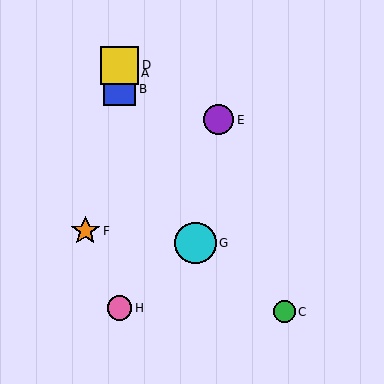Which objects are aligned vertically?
Objects A, B, D, H are aligned vertically.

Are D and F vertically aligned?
No, D is at x≈119 and F is at x≈85.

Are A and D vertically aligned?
Yes, both are at x≈119.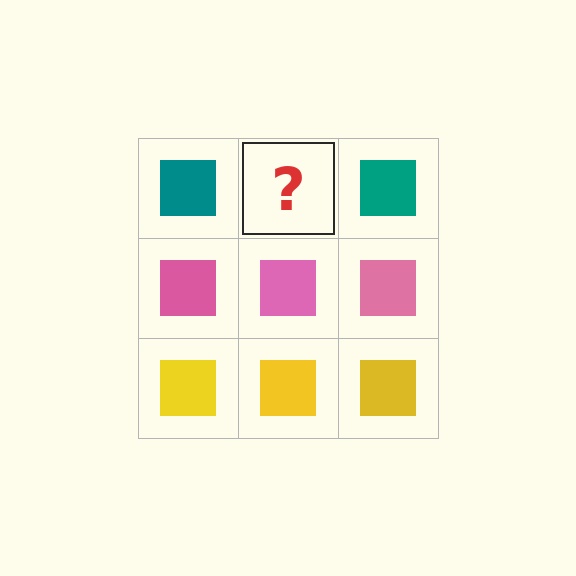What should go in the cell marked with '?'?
The missing cell should contain a teal square.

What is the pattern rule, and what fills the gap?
The rule is that each row has a consistent color. The gap should be filled with a teal square.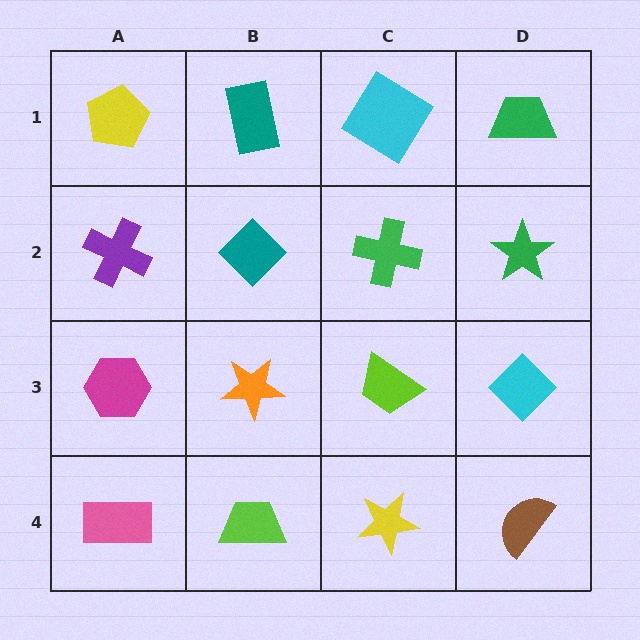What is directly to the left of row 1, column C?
A teal rectangle.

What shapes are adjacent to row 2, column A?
A yellow pentagon (row 1, column A), a magenta hexagon (row 3, column A), a teal diamond (row 2, column B).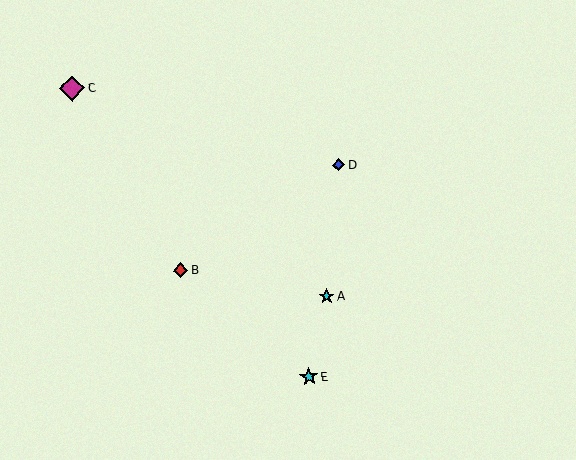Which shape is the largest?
The magenta diamond (labeled C) is the largest.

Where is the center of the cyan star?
The center of the cyan star is at (309, 377).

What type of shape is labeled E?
Shape E is a cyan star.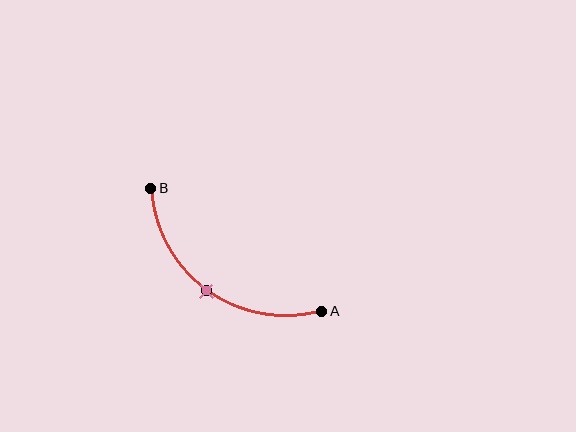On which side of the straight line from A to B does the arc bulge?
The arc bulges below and to the left of the straight line connecting A and B.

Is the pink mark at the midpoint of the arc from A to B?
Yes. The pink mark lies on the arc at equal arc-length from both A and B — it is the arc midpoint.